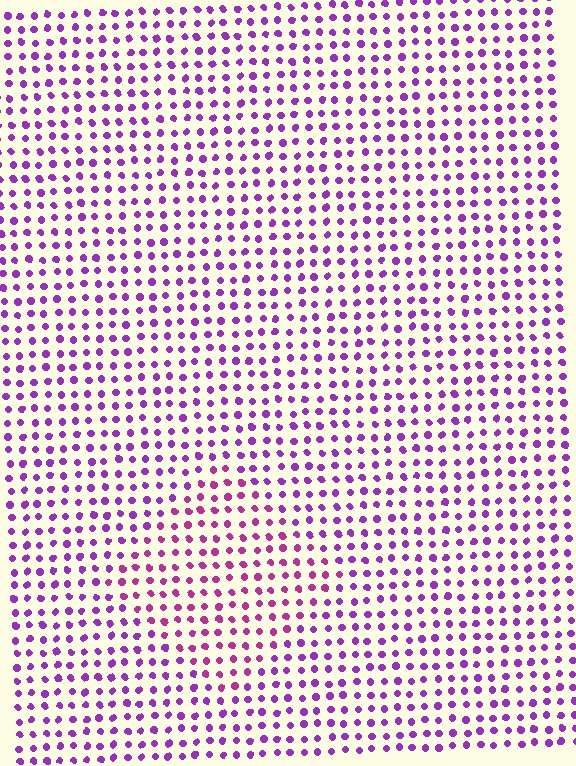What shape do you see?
I see a diamond.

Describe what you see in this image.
The image is filled with small purple elements in a uniform arrangement. A diamond-shaped region is visible where the elements are tinted to a slightly different hue, forming a subtle color boundary.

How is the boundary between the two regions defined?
The boundary is defined purely by a slight shift in hue (about 29 degrees). Spacing, size, and orientation are identical on both sides.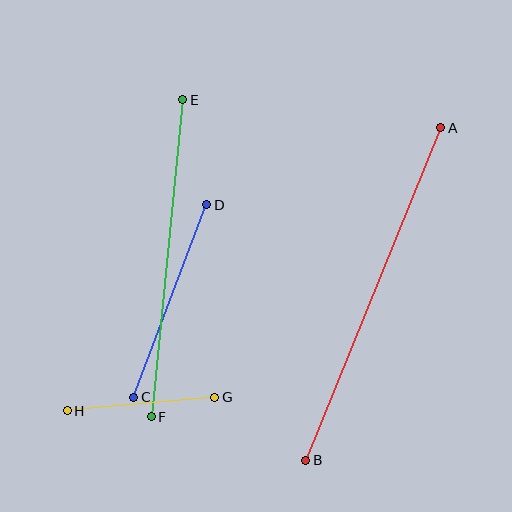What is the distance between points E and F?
The distance is approximately 319 pixels.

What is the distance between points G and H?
The distance is approximately 148 pixels.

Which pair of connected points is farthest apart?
Points A and B are farthest apart.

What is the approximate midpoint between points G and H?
The midpoint is at approximately (141, 404) pixels.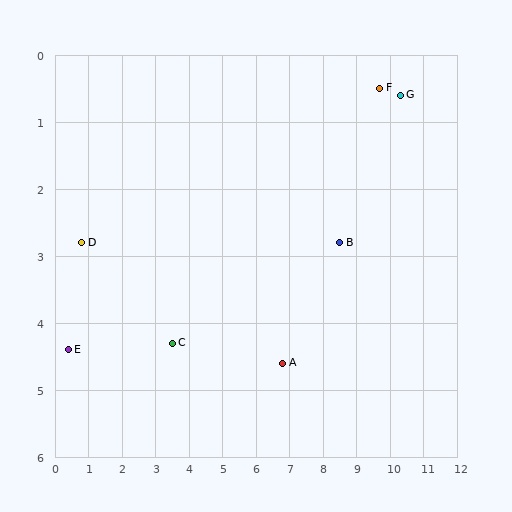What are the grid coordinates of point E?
Point E is at approximately (0.4, 4.4).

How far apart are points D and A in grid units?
Points D and A are about 6.3 grid units apart.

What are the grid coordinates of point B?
Point B is at approximately (8.5, 2.8).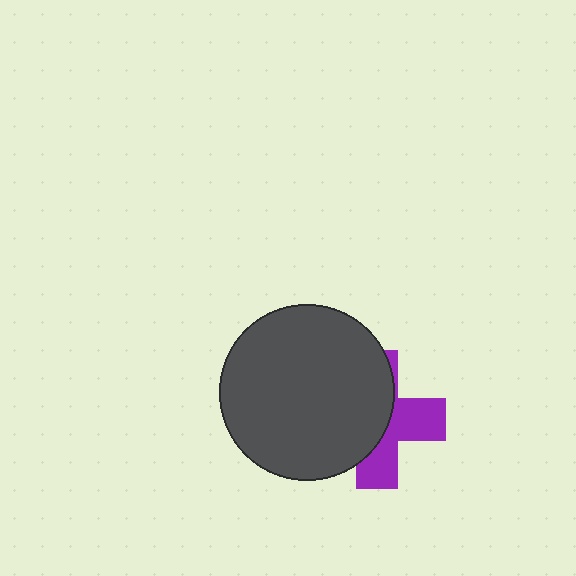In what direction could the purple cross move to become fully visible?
The purple cross could move right. That would shift it out from behind the dark gray circle entirely.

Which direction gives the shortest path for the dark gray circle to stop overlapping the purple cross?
Moving left gives the shortest separation.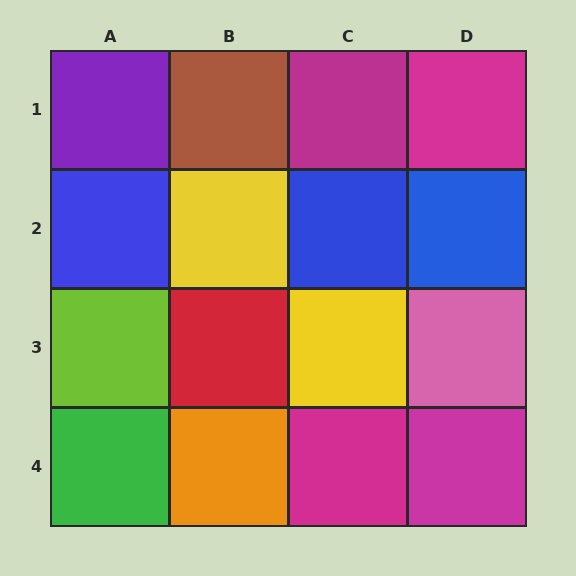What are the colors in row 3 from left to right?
Lime, red, yellow, pink.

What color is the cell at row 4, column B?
Orange.